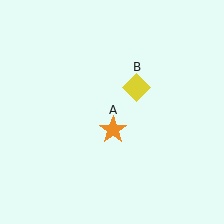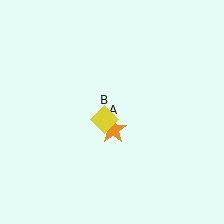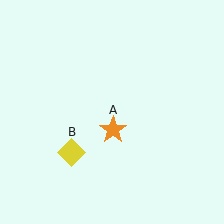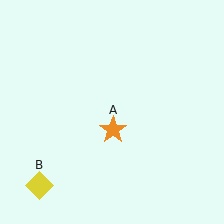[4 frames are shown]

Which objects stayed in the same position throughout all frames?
Orange star (object A) remained stationary.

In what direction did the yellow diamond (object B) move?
The yellow diamond (object B) moved down and to the left.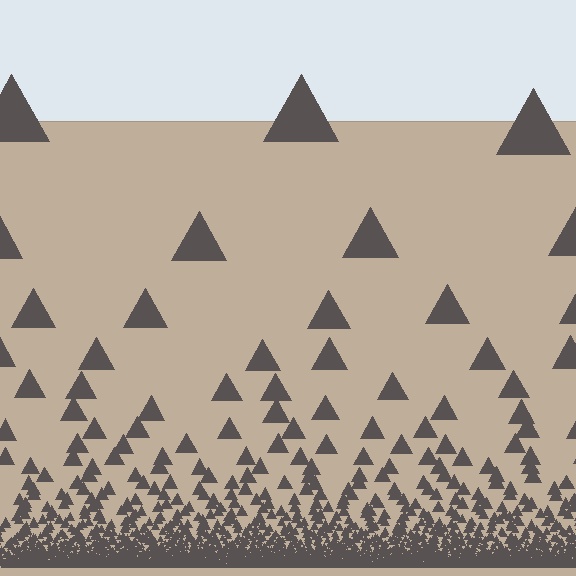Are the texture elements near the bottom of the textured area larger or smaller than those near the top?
Smaller. The gradient is inverted — elements near the bottom are smaller and denser.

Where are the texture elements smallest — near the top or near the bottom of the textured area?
Near the bottom.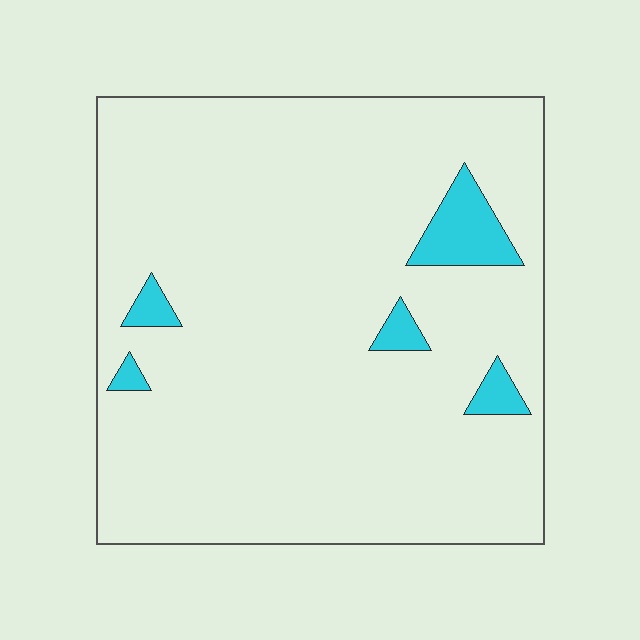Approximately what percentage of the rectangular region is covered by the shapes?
Approximately 5%.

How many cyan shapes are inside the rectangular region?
5.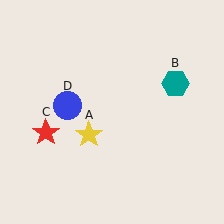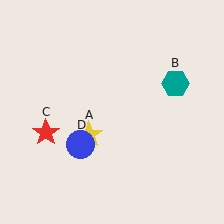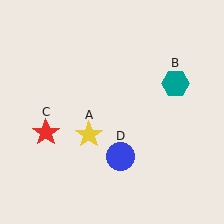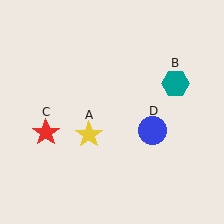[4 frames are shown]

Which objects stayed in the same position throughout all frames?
Yellow star (object A) and teal hexagon (object B) and red star (object C) remained stationary.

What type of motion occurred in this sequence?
The blue circle (object D) rotated counterclockwise around the center of the scene.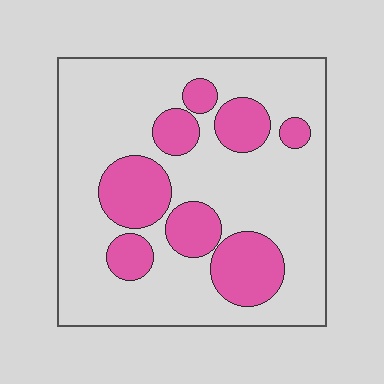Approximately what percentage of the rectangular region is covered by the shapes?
Approximately 25%.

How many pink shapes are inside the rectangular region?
8.